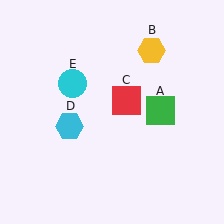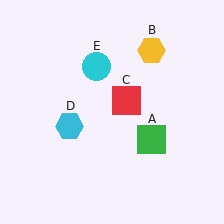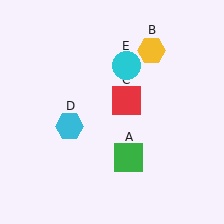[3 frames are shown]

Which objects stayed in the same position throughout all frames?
Yellow hexagon (object B) and red square (object C) and cyan hexagon (object D) remained stationary.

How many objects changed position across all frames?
2 objects changed position: green square (object A), cyan circle (object E).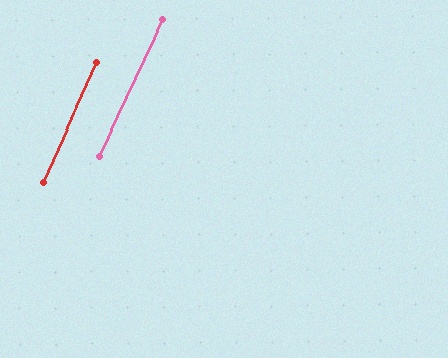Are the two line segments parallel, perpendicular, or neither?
Parallel — their directions differ by only 0.7°.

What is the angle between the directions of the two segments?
Approximately 1 degree.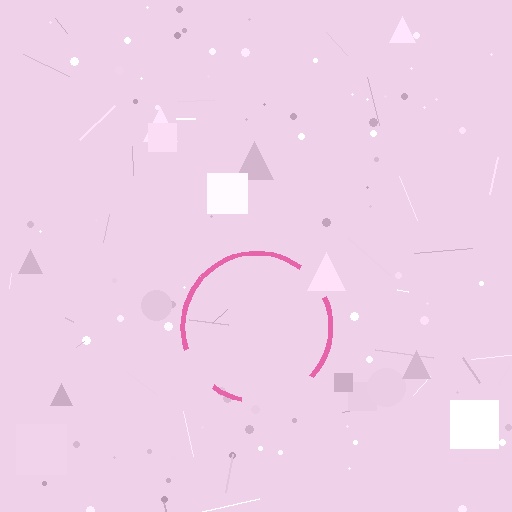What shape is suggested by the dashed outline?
The dashed outline suggests a circle.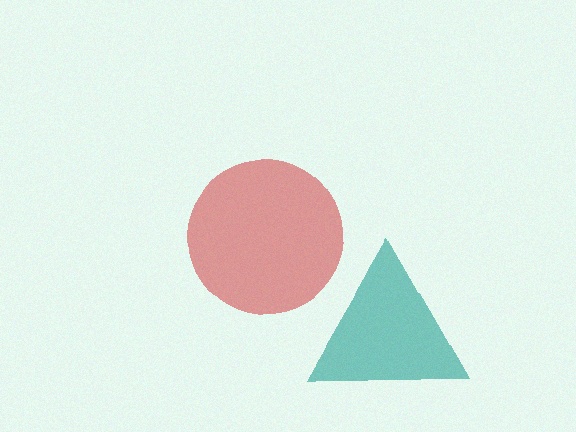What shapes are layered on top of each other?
The layered shapes are: a red circle, a teal triangle.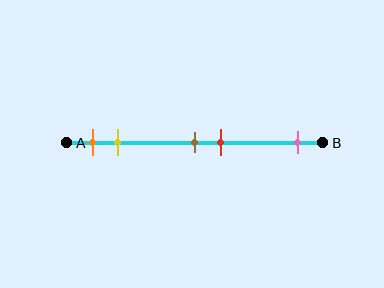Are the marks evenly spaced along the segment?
No, the marks are not evenly spaced.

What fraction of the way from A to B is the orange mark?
The orange mark is approximately 10% (0.1) of the way from A to B.